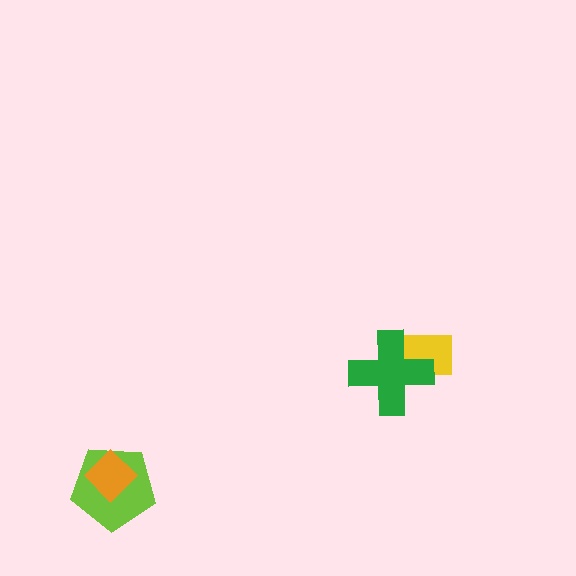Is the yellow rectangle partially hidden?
Yes, it is partially covered by another shape.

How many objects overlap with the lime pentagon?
1 object overlaps with the lime pentagon.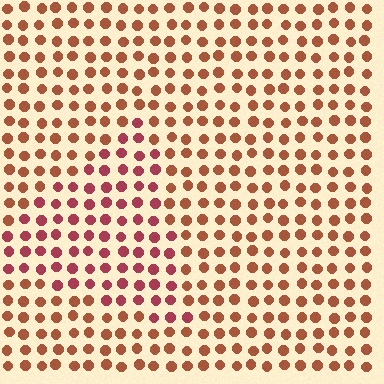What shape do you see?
I see a triangle.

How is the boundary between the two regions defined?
The boundary is defined purely by a slight shift in hue (about 29 degrees). Spacing, size, and orientation are identical on both sides.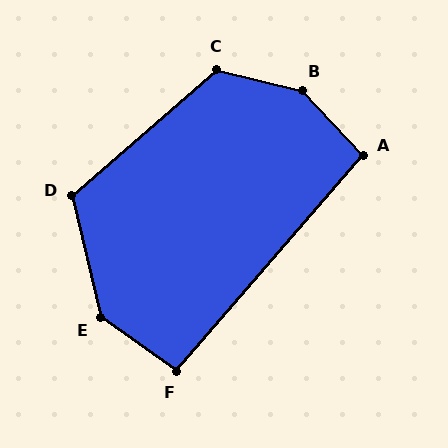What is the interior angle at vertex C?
Approximately 125 degrees (obtuse).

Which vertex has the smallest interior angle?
F, at approximately 96 degrees.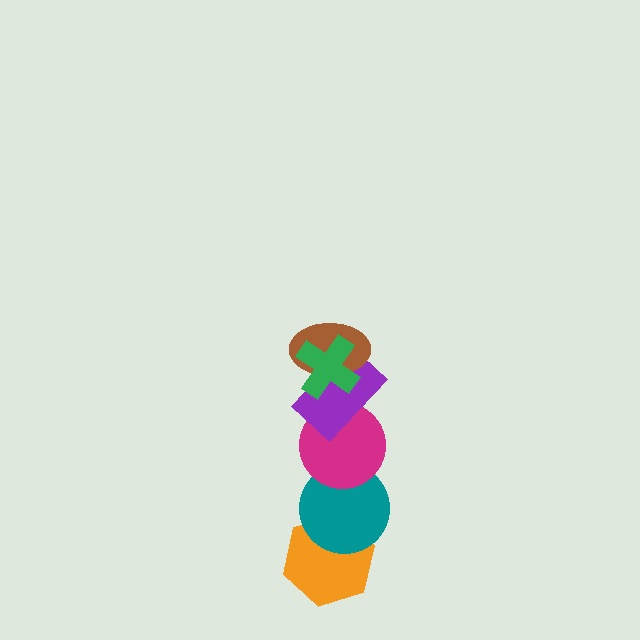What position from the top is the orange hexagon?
The orange hexagon is 6th from the top.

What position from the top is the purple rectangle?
The purple rectangle is 3rd from the top.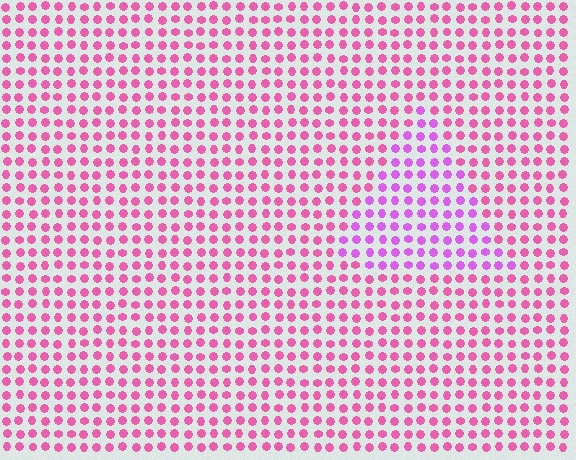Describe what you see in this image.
The image is filled with small pink elements in a uniform arrangement. A triangle-shaped region is visible where the elements are tinted to a slightly different hue, forming a subtle color boundary.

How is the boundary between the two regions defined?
The boundary is defined purely by a slight shift in hue (about 32 degrees). Spacing, size, and orientation are identical on both sides.